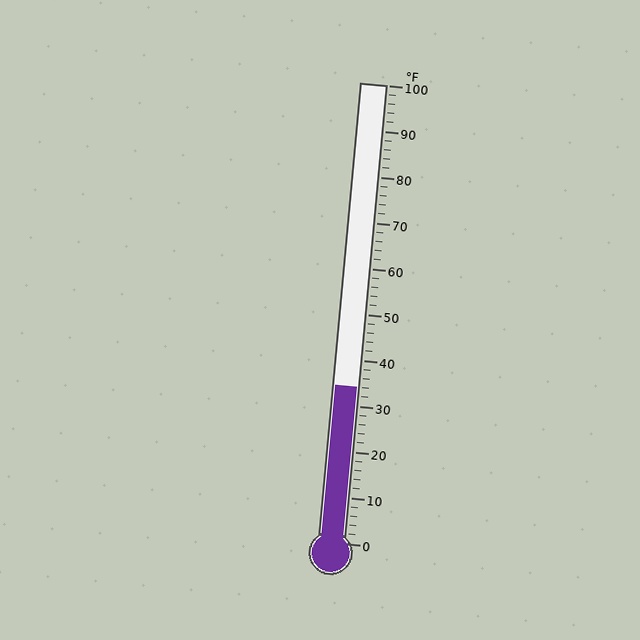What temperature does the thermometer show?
The thermometer shows approximately 34°F.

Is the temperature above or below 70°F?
The temperature is below 70°F.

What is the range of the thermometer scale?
The thermometer scale ranges from 0°F to 100°F.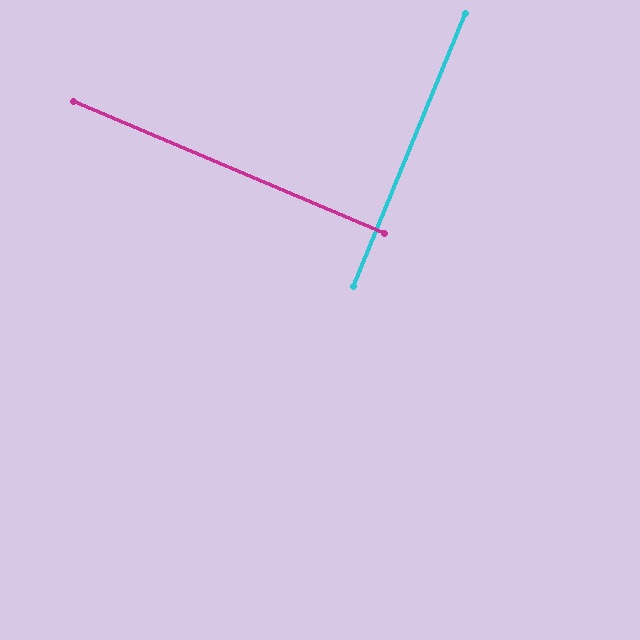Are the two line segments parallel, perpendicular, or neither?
Perpendicular — they meet at approximately 89°.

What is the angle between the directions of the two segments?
Approximately 89 degrees.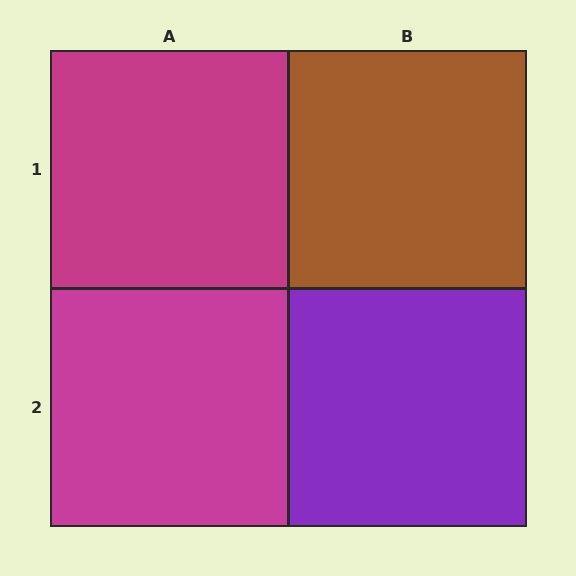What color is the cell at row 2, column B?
Purple.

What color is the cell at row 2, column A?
Magenta.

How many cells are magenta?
2 cells are magenta.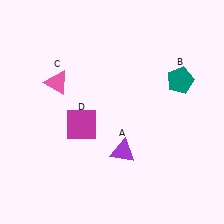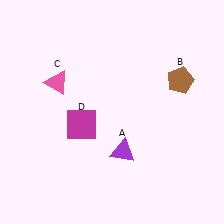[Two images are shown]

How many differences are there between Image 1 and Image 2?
There is 1 difference between the two images.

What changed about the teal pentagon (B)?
In Image 1, B is teal. In Image 2, it changed to brown.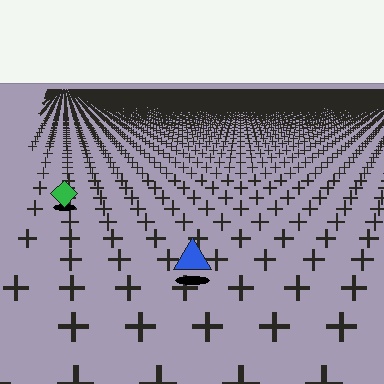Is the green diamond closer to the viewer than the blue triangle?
No. The blue triangle is closer — you can tell from the texture gradient: the ground texture is coarser near it.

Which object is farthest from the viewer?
The green diamond is farthest from the viewer. It appears smaller and the ground texture around it is denser.